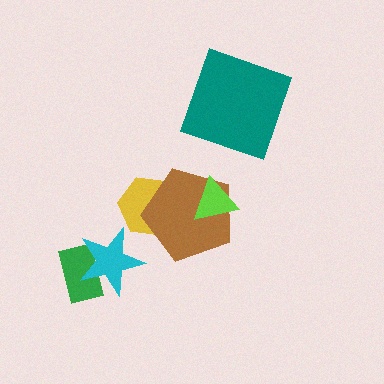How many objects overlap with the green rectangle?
1 object overlaps with the green rectangle.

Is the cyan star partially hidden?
No, no other shape covers it.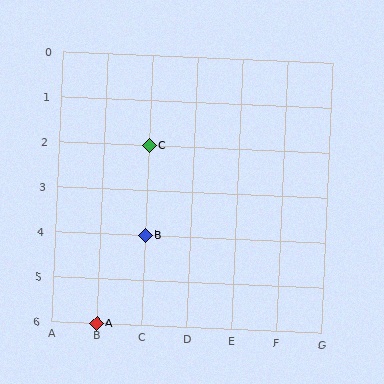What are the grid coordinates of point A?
Point A is at grid coordinates (B, 6).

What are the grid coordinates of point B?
Point B is at grid coordinates (C, 4).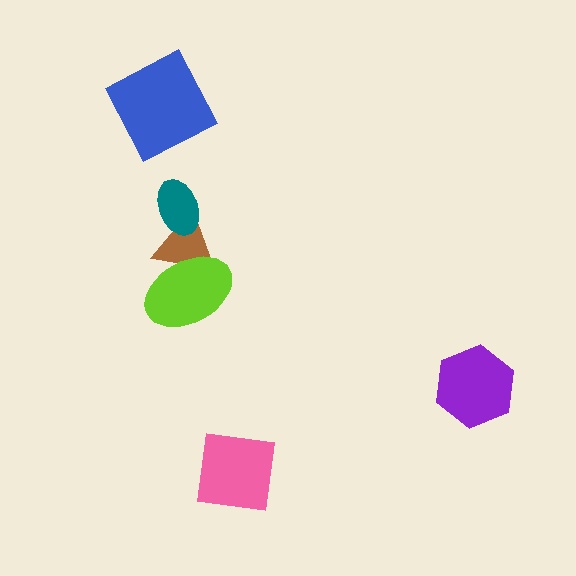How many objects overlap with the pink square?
0 objects overlap with the pink square.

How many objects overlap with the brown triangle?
2 objects overlap with the brown triangle.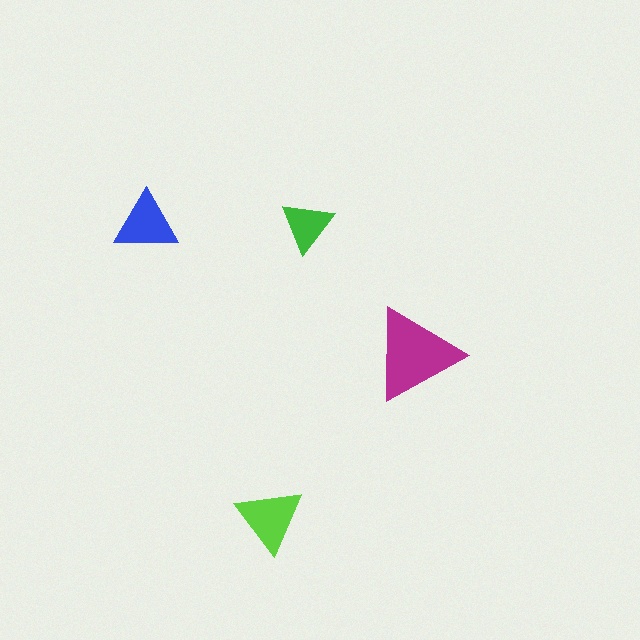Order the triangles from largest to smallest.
the magenta one, the lime one, the blue one, the green one.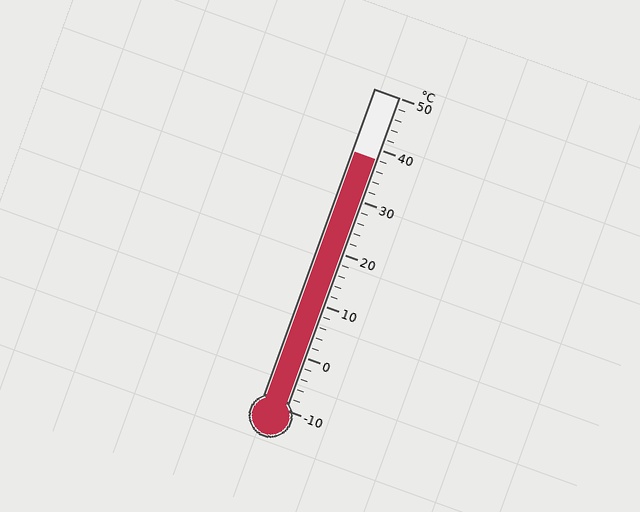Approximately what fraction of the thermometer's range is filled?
The thermometer is filled to approximately 80% of its range.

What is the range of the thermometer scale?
The thermometer scale ranges from -10°C to 50°C.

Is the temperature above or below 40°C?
The temperature is below 40°C.